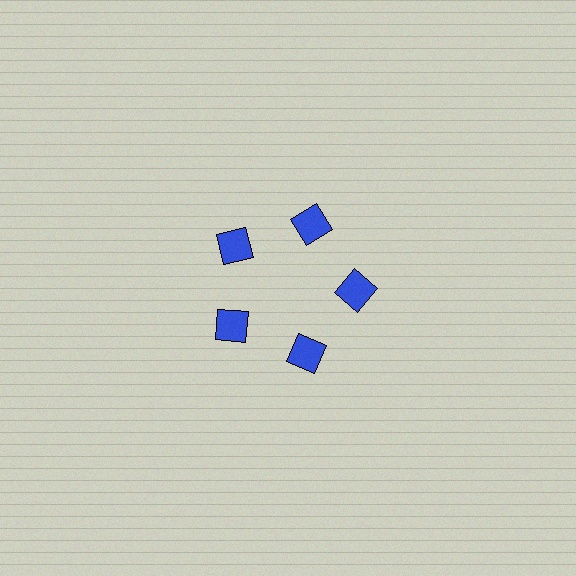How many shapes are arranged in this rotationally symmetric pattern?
There are 5 shapes, arranged in 5 groups of 1.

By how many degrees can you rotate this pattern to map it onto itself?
The pattern maps onto itself every 72 degrees of rotation.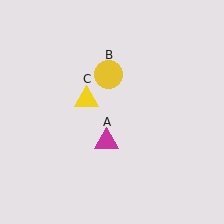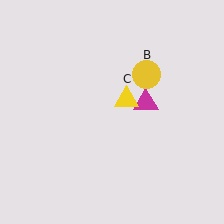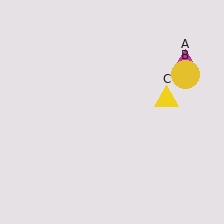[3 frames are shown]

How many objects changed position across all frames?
3 objects changed position: magenta triangle (object A), yellow circle (object B), yellow triangle (object C).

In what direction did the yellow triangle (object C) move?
The yellow triangle (object C) moved right.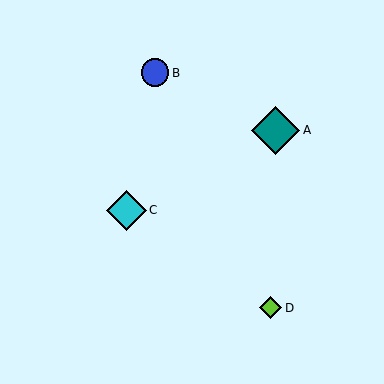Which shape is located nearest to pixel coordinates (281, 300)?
The lime diamond (labeled D) at (271, 308) is nearest to that location.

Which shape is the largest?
The teal diamond (labeled A) is the largest.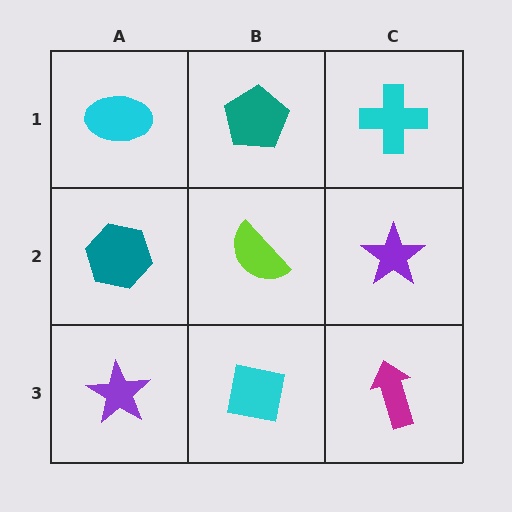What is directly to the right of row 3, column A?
A cyan square.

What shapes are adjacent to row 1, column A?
A teal hexagon (row 2, column A), a teal pentagon (row 1, column B).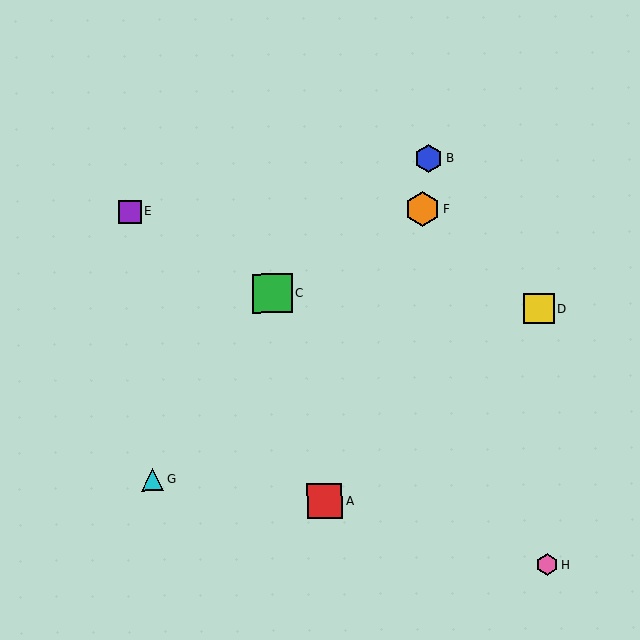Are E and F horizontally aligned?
Yes, both are at y≈212.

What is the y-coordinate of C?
Object C is at y≈293.